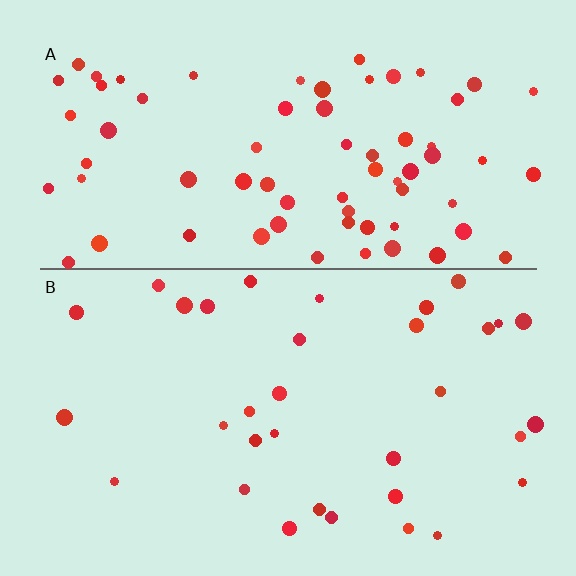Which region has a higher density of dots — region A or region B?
A (the top).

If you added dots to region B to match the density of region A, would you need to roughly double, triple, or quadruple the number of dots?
Approximately double.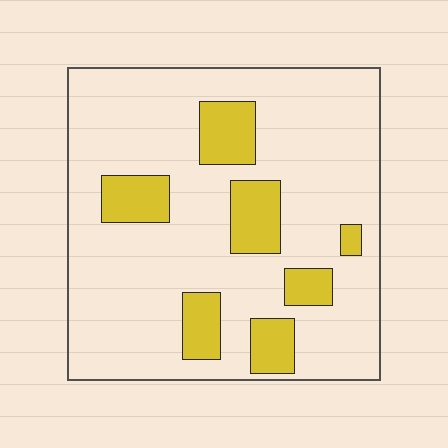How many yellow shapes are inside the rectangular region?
7.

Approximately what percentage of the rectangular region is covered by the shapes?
Approximately 20%.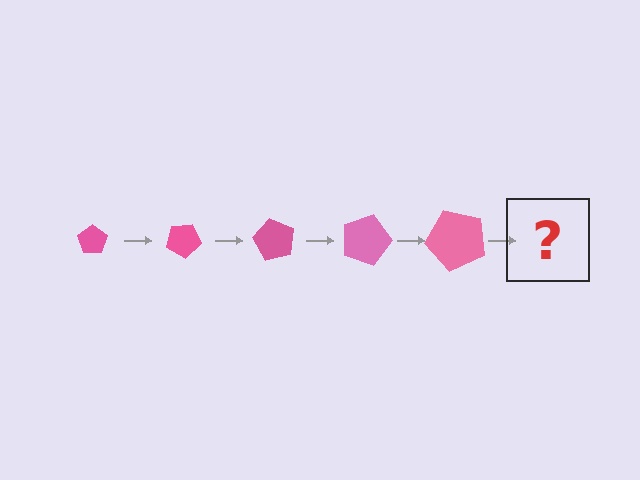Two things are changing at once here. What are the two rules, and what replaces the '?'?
The two rules are that the pentagon grows larger each step and it rotates 30 degrees each step. The '?' should be a pentagon, larger than the previous one and rotated 150 degrees from the start.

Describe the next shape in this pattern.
It should be a pentagon, larger than the previous one and rotated 150 degrees from the start.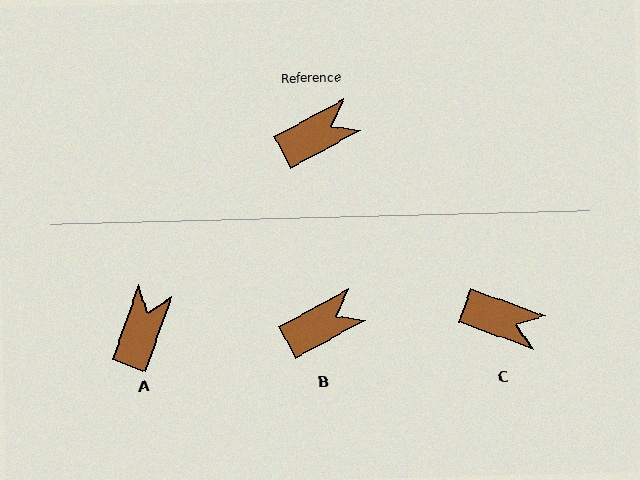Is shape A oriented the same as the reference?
No, it is off by about 43 degrees.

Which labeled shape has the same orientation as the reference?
B.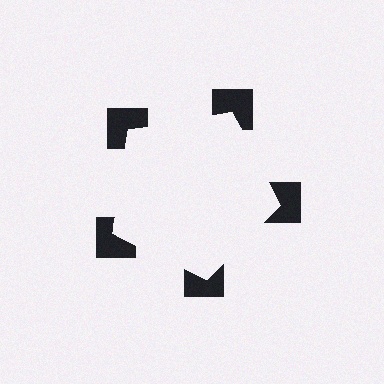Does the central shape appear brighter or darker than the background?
It typically appears slightly brighter than the background, even though no actual brightness change is drawn.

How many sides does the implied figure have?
5 sides.